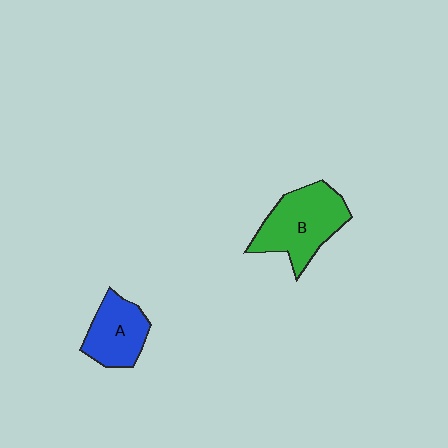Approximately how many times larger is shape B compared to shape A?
Approximately 1.4 times.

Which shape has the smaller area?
Shape A (blue).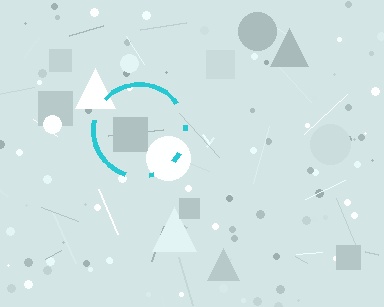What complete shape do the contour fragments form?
The contour fragments form a circle.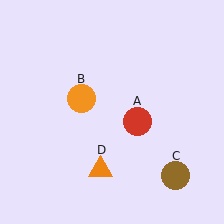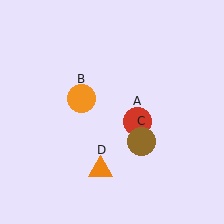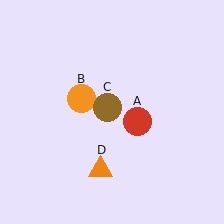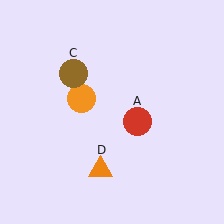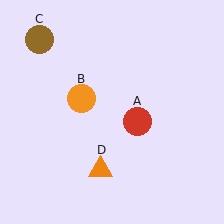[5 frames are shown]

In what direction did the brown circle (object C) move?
The brown circle (object C) moved up and to the left.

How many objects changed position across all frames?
1 object changed position: brown circle (object C).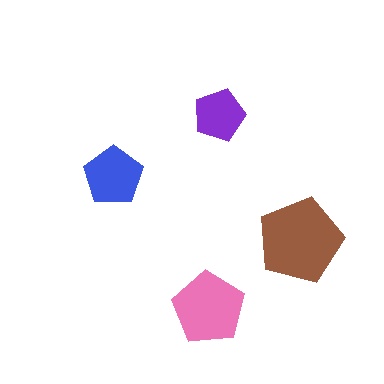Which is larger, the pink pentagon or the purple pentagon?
The pink one.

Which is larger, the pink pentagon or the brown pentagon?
The brown one.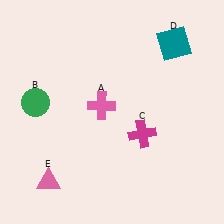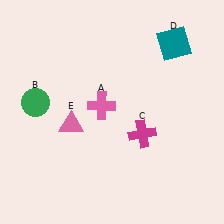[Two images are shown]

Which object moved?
The pink triangle (E) moved up.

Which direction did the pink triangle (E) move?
The pink triangle (E) moved up.